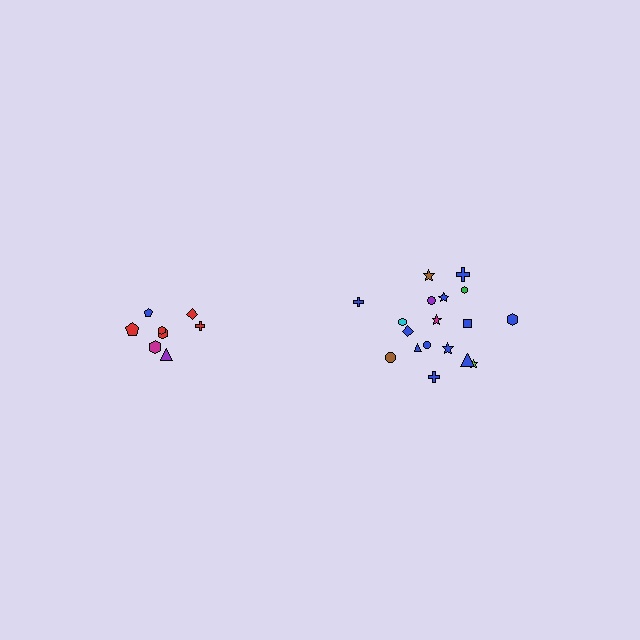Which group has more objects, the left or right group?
The right group.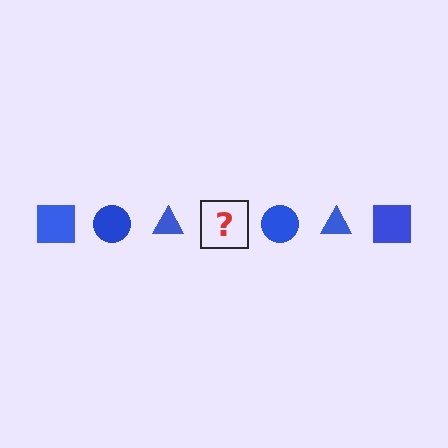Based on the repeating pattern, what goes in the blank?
The blank should be a blue square.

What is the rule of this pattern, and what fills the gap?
The rule is that the pattern cycles through square, circle, triangle shapes in blue. The gap should be filled with a blue square.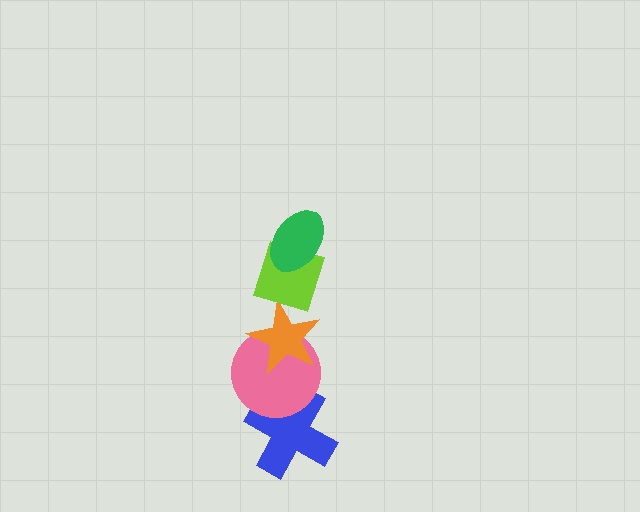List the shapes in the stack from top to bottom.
From top to bottom: the green ellipse, the lime diamond, the orange star, the pink circle, the blue cross.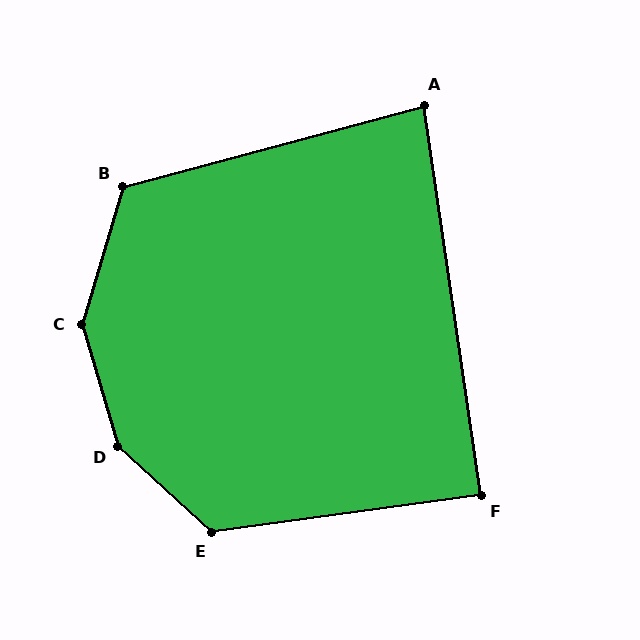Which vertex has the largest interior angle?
D, at approximately 149 degrees.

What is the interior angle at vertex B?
Approximately 122 degrees (obtuse).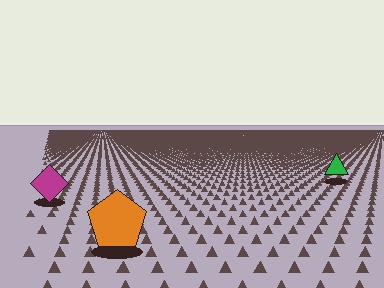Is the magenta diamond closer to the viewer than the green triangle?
Yes. The magenta diamond is closer — you can tell from the texture gradient: the ground texture is coarser near it.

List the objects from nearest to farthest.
From nearest to farthest: the orange pentagon, the magenta diamond, the green triangle.